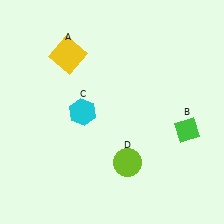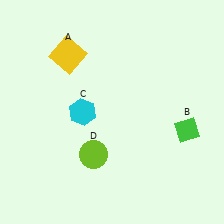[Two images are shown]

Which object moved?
The lime circle (D) moved left.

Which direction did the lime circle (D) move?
The lime circle (D) moved left.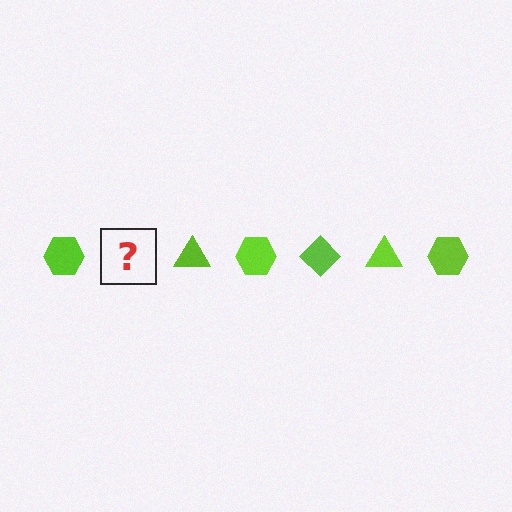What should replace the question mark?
The question mark should be replaced with a lime diamond.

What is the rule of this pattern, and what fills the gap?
The rule is that the pattern cycles through hexagon, diamond, triangle shapes in lime. The gap should be filled with a lime diamond.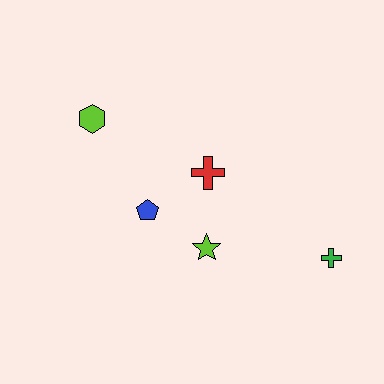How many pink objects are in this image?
There are no pink objects.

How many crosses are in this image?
There are 2 crosses.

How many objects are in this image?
There are 5 objects.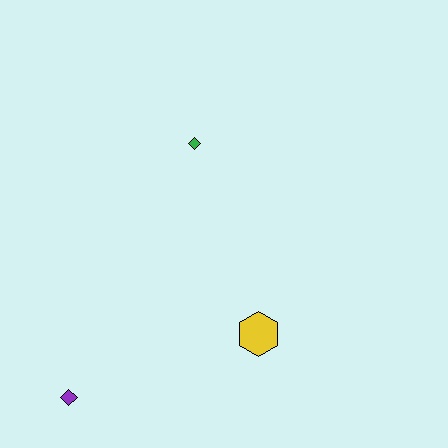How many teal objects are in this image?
There are no teal objects.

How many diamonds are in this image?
There are 2 diamonds.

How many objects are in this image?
There are 3 objects.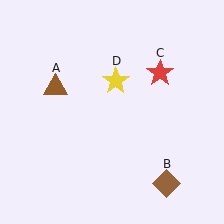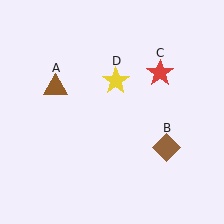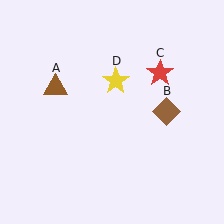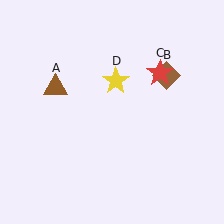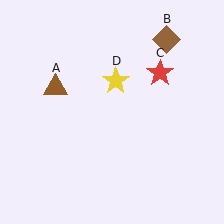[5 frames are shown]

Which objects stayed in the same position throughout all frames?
Brown triangle (object A) and red star (object C) and yellow star (object D) remained stationary.